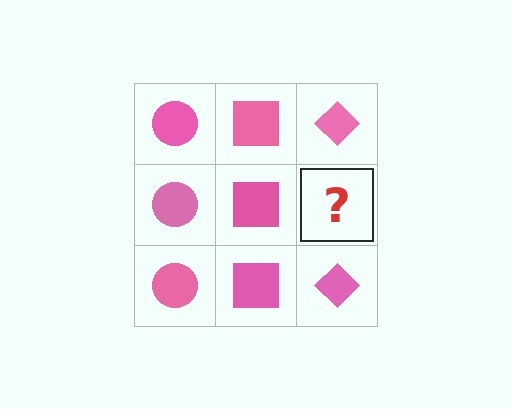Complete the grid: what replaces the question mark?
The question mark should be replaced with a pink diamond.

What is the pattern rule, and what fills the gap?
The rule is that each column has a consistent shape. The gap should be filled with a pink diamond.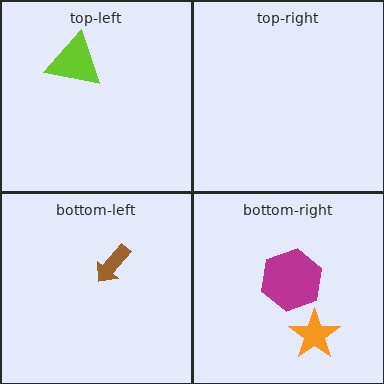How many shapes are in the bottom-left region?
1.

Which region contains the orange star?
The bottom-right region.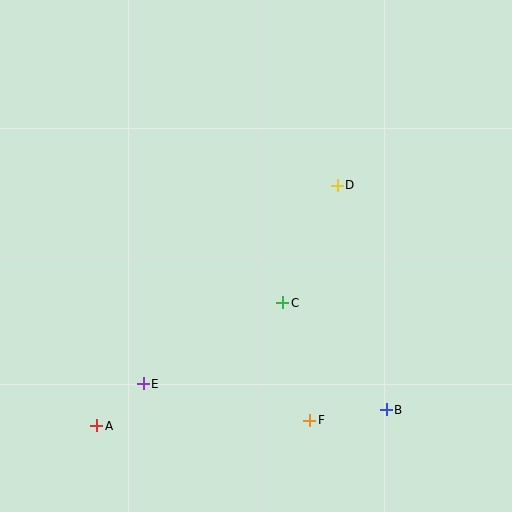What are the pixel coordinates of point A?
Point A is at (97, 426).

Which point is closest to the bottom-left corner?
Point A is closest to the bottom-left corner.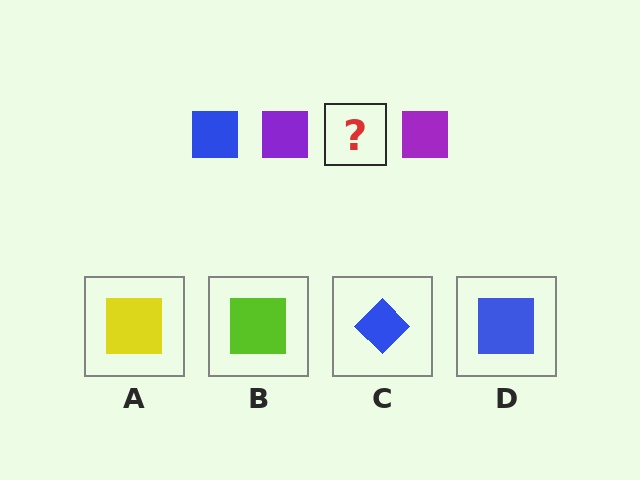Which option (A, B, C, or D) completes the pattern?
D.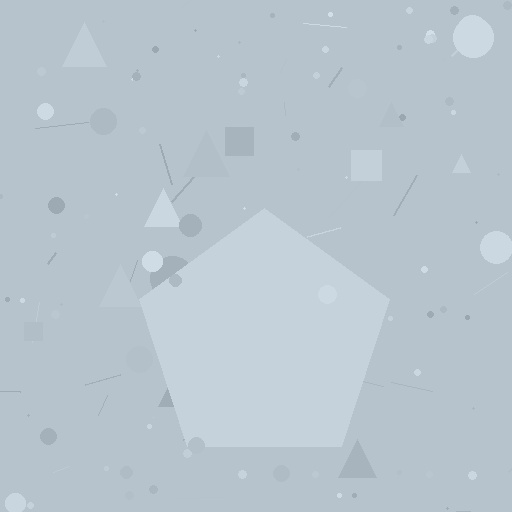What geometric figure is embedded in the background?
A pentagon is embedded in the background.